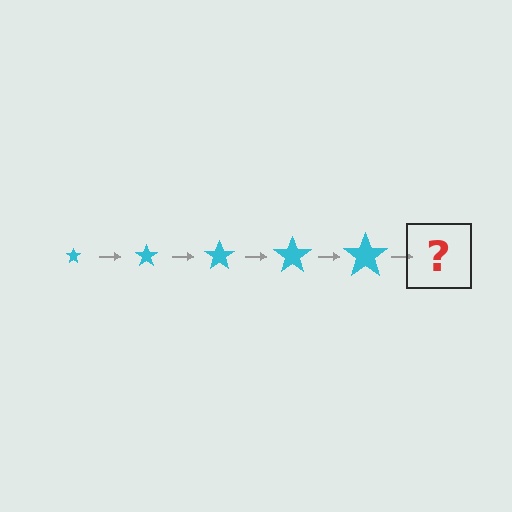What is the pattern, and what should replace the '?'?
The pattern is that the star gets progressively larger each step. The '?' should be a cyan star, larger than the previous one.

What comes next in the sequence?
The next element should be a cyan star, larger than the previous one.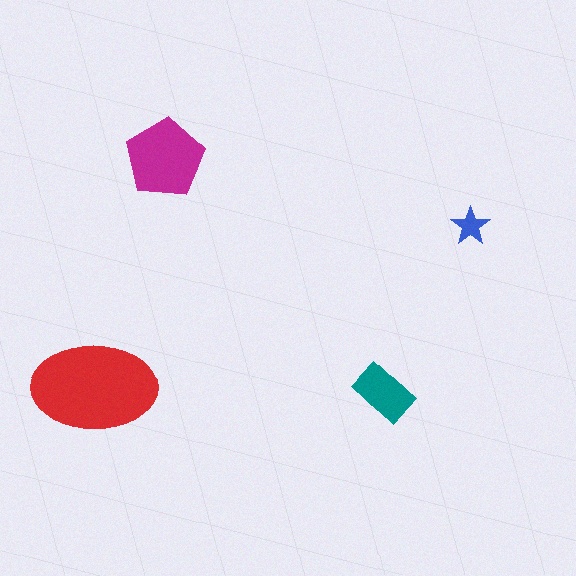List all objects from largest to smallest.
The red ellipse, the magenta pentagon, the teal rectangle, the blue star.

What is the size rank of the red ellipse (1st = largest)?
1st.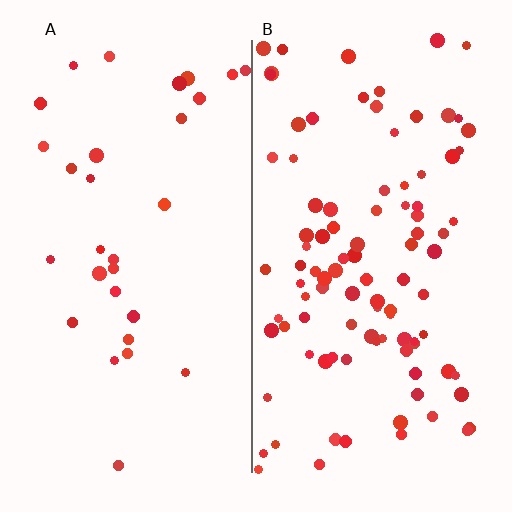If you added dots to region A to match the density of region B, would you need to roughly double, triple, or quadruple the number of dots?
Approximately triple.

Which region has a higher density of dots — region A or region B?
B (the right).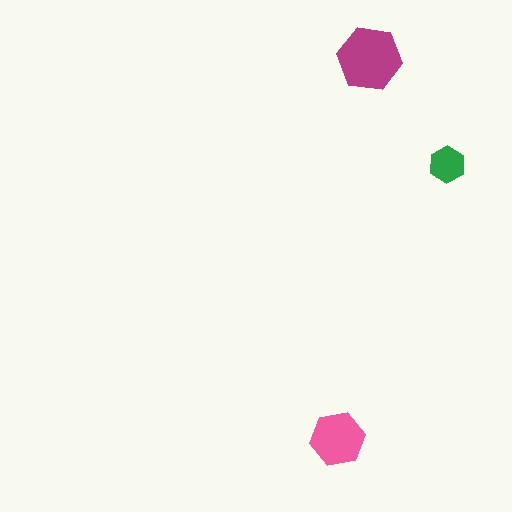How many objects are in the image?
There are 3 objects in the image.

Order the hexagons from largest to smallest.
the magenta one, the pink one, the green one.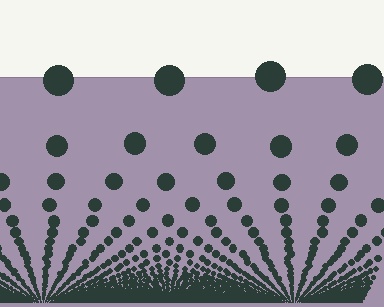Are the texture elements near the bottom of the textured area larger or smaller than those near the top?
Smaller. The gradient is inverted — elements near the bottom are smaller and denser.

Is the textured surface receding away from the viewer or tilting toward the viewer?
The surface appears to tilt toward the viewer. Texture elements get larger and sparser toward the top.